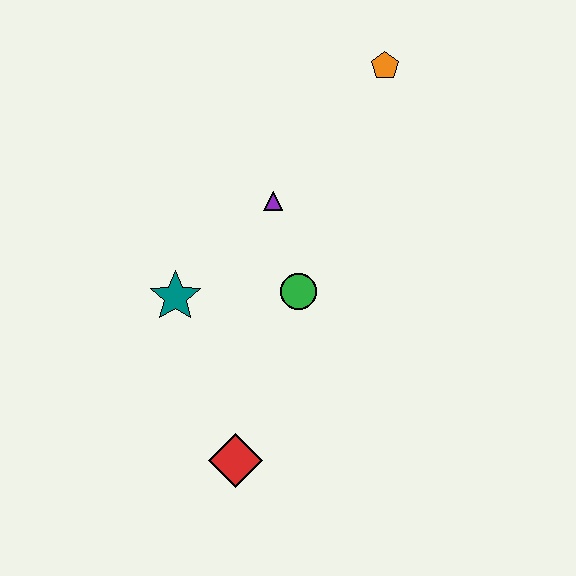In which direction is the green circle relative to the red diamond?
The green circle is above the red diamond.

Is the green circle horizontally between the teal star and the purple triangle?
No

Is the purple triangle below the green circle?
No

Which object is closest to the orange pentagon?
The purple triangle is closest to the orange pentagon.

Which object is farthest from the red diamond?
The orange pentagon is farthest from the red diamond.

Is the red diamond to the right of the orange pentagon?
No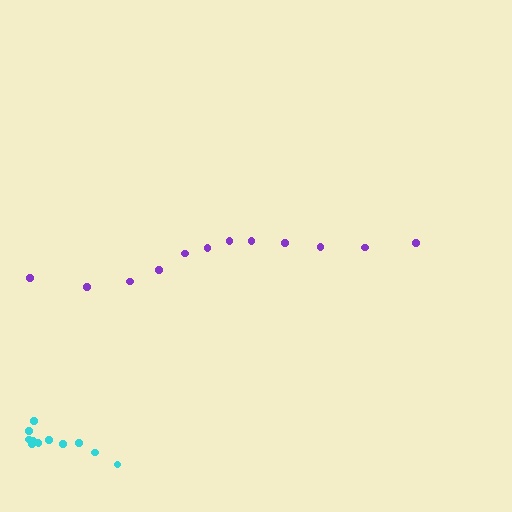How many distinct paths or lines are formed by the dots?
There are 2 distinct paths.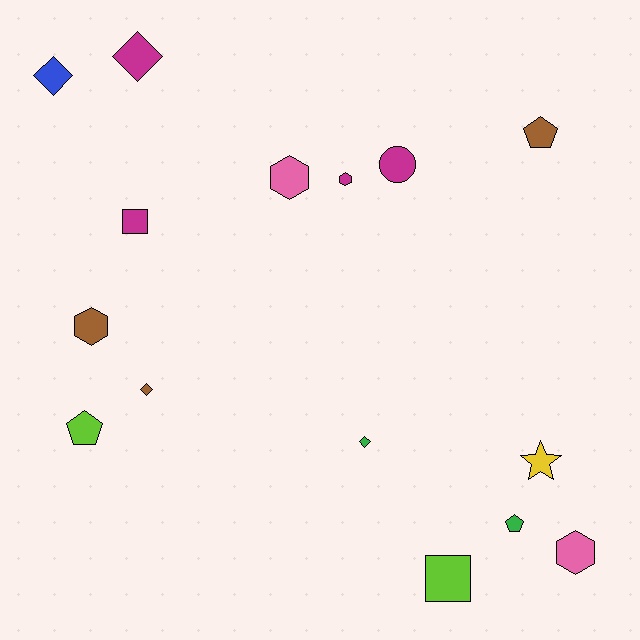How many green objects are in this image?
There are 2 green objects.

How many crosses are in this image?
There are no crosses.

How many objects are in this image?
There are 15 objects.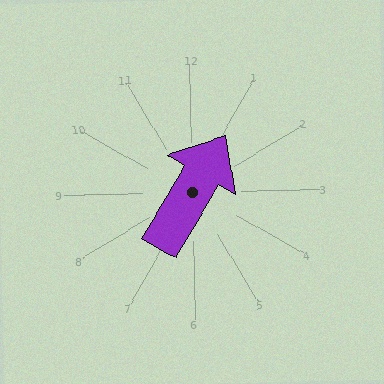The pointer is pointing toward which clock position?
Roughly 1 o'clock.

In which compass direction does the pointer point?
Northeast.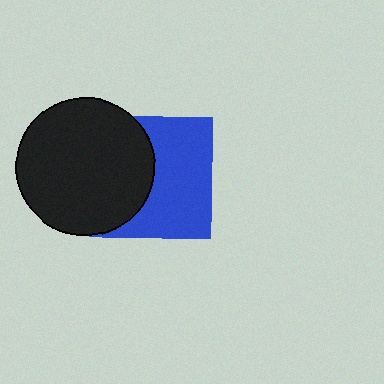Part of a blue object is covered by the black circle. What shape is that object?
It is a square.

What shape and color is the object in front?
The object in front is a black circle.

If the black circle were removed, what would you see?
You would see the complete blue square.